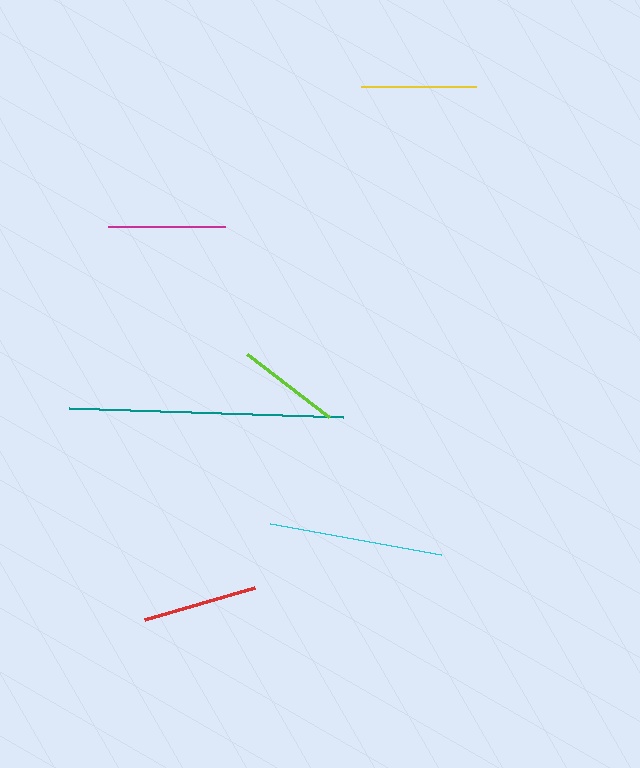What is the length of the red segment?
The red segment is approximately 115 pixels long.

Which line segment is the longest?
The teal line is the longest at approximately 274 pixels.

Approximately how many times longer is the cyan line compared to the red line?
The cyan line is approximately 1.5 times the length of the red line.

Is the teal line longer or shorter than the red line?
The teal line is longer than the red line.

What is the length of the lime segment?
The lime segment is approximately 103 pixels long.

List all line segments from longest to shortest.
From longest to shortest: teal, cyan, magenta, red, yellow, lime.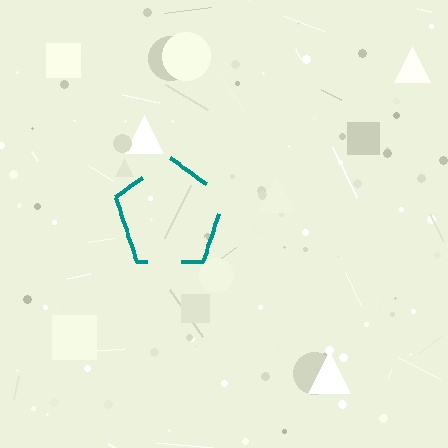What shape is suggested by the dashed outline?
The dashed outline suggests a pentagon.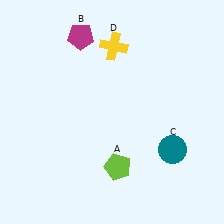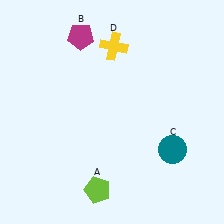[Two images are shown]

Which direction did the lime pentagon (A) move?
The lime pentagon (A) moved down.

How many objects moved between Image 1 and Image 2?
1 object moved between the two images.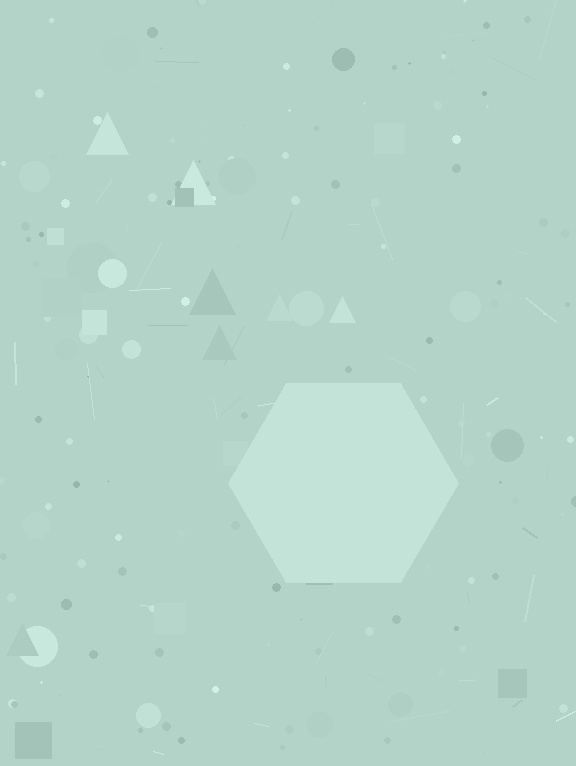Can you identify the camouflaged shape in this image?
The camouflaged shape is a hexagon.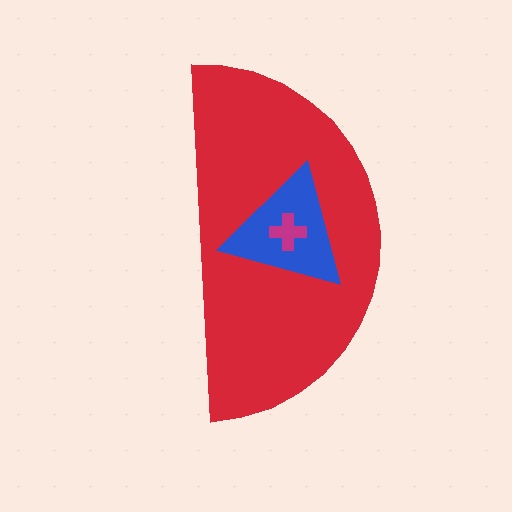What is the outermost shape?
The red semicircle.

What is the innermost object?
The magenta cross.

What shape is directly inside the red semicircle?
The blue triangle.